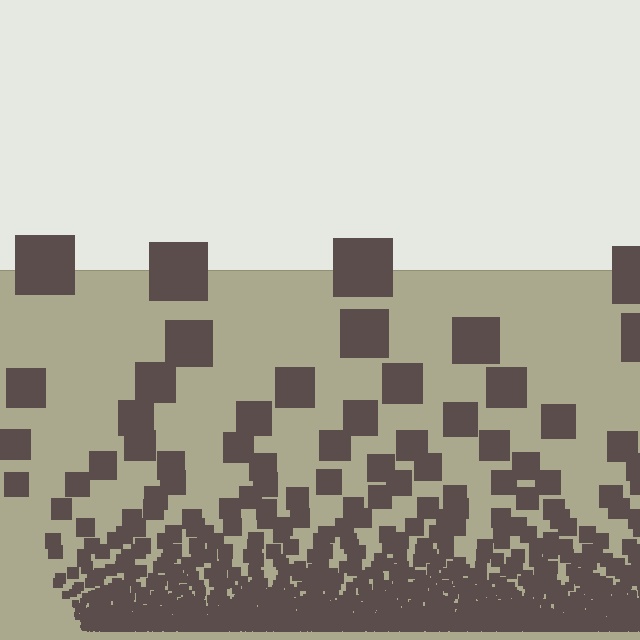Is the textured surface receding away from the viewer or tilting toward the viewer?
The surface appears to tilt toward the viewer. Texture elements get larger and sparser toward the top.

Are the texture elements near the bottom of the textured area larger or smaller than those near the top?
Smaller. The gradient is inverted — elements near the bottom are smaller and denser.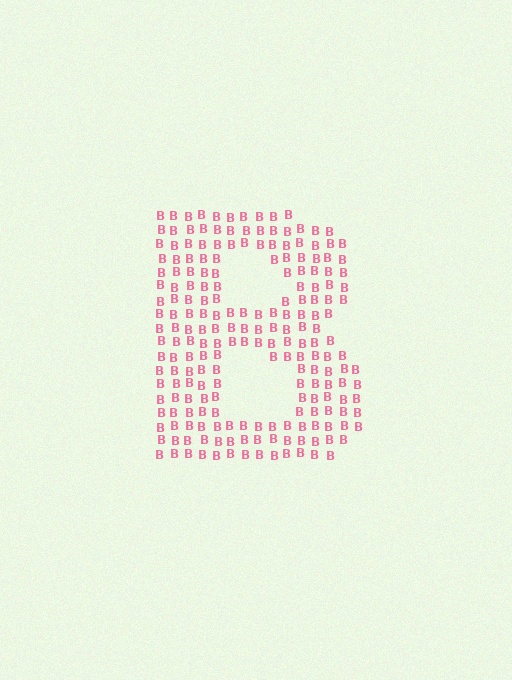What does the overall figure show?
The overall figure shows the letter B.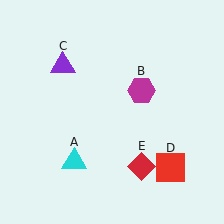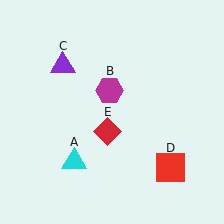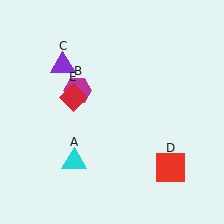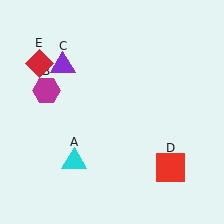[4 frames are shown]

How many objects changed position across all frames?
2 objects changed position: magenta hexagon (object B), red diamond (object E).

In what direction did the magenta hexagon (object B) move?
The magenta hexagon (object B) moved left.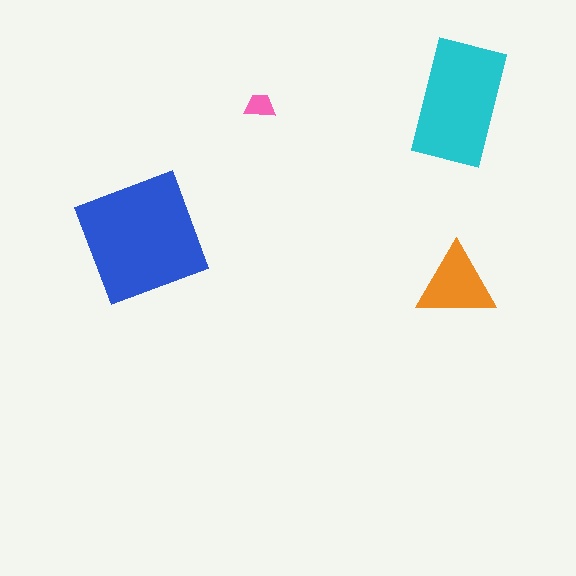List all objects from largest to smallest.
The blue square, the cyan rectangle, the orange triangle, the pink trapezoid.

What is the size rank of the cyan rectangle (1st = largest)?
2nd.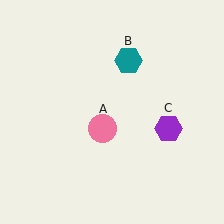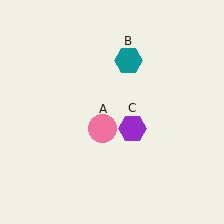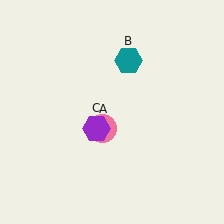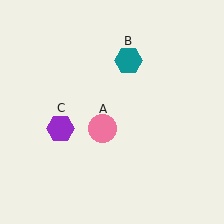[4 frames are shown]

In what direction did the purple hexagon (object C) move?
The purple hexagon (object C) moved left.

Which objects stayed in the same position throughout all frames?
Pink circle (object A) and teal hexagon (object B) remained stationary.